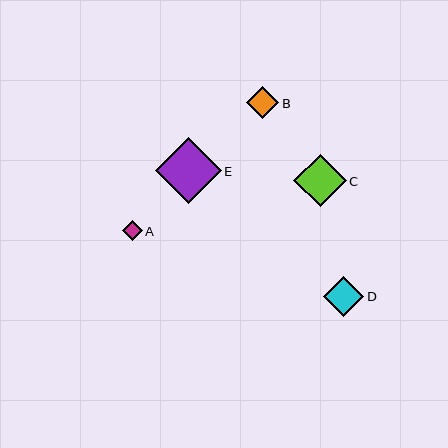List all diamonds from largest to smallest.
From largest to smallest: E, C, D, B, A.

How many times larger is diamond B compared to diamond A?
Diamond B is approximately 1.6 times the size of diamond A.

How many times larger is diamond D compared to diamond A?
Diamond D is approximately 2.0 times the size of diamond A.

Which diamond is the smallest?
Diamond A is the smallest with a size of approximately 20 pixels.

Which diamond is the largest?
Diamond E is the largest with a size of approximately 66 pixels.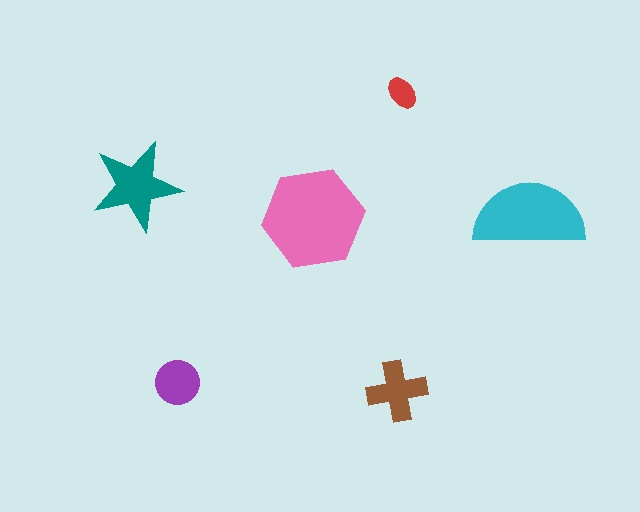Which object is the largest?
The pink hexagon.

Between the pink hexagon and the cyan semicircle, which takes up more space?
The pink hexagon.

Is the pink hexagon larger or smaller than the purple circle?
Larger.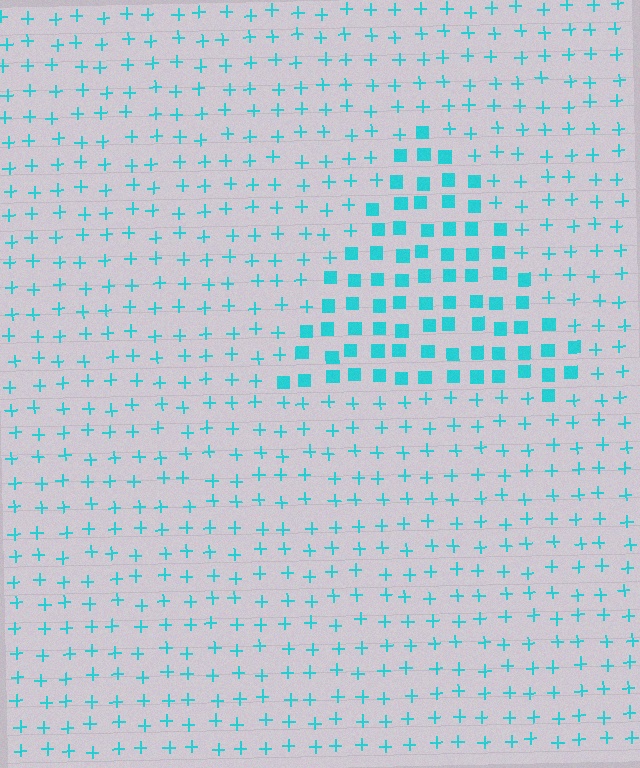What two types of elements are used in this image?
The image uses squares inside the triangle region and plus signs outside it.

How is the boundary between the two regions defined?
The boundary is defined by a change in element shape: squares inside vs. plus signs outside. All elements share the same color and spacing.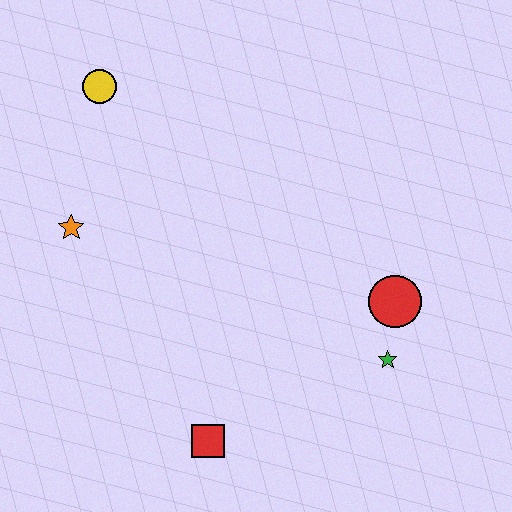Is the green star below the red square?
No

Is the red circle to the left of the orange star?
No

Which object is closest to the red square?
The green star is closest to the red square.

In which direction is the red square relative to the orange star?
The red square is below the orange star.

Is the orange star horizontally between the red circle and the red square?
No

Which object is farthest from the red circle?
The yellow circle is farthest from the red circle.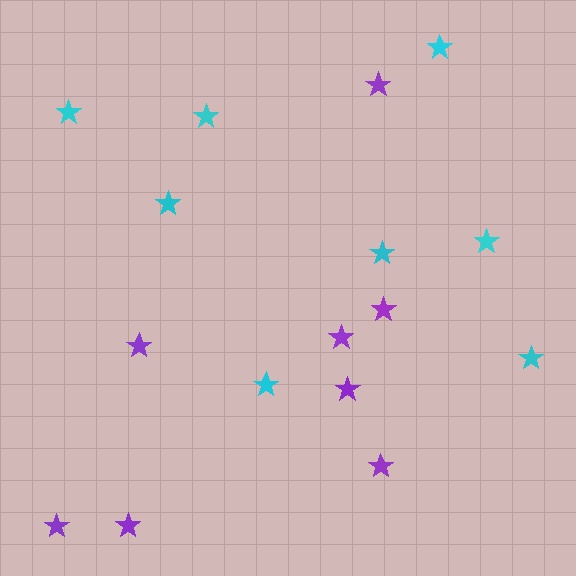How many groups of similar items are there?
There are 2 groups: one group of cyan stars (8) and one group of purple stars (8).